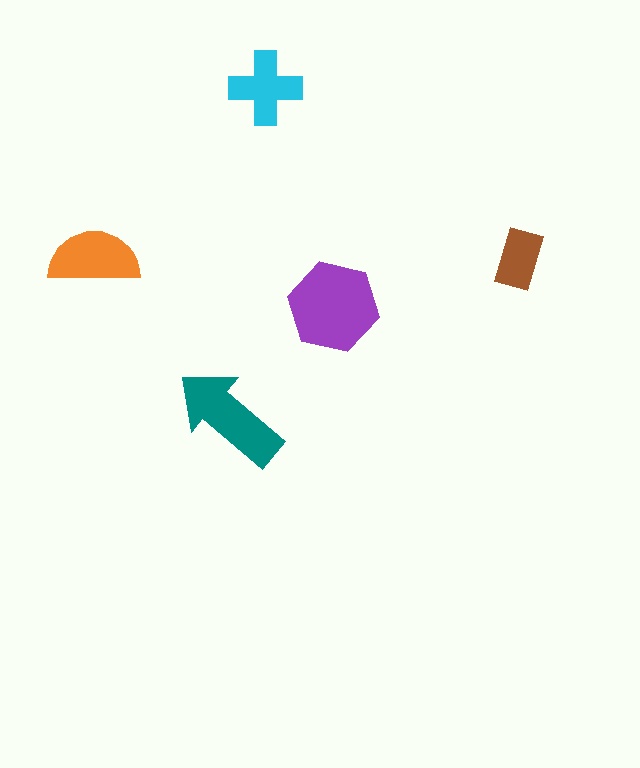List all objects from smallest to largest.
The brown rectangle, the cyan cross, the orange semicircle, the teal arrow, the purple hexagon.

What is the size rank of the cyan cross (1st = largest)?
4th.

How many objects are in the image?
There are 5 objects in the image.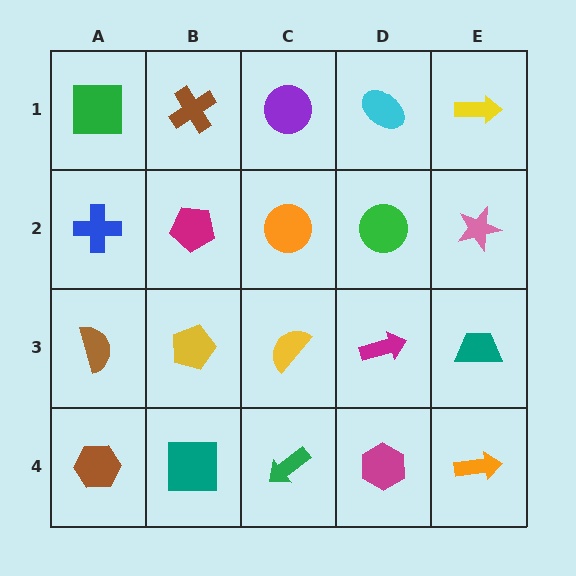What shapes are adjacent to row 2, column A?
A green square (row 1, column A), a brown semicircle (row 3, column A), a magenta pentagon (row 2, column B).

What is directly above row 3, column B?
A magenta pentagon.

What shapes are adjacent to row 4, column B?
A yellow pentagon (row 3, column B), a brown hexagon (row 4, column A), a green arrow (row 4, column C).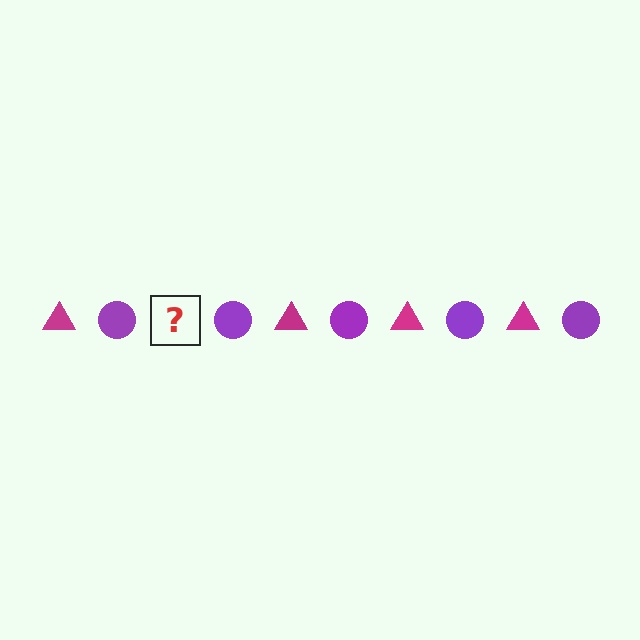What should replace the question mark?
The question mark should be replaced with a magenta triangle.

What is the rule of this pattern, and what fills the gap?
The rule is that the pattern alternates between magenta triangle and purple circle. The gap should be filled with a magenta triangle.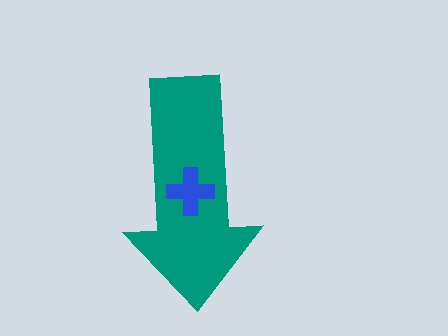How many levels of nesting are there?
2.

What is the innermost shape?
The blue cross.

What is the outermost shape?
The teal arrow.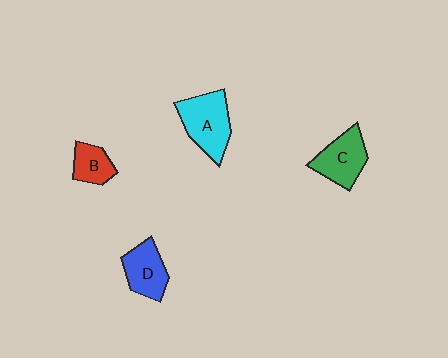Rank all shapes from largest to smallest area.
From largest to smallest: A (cyan), C (green), D (blue), B (red).